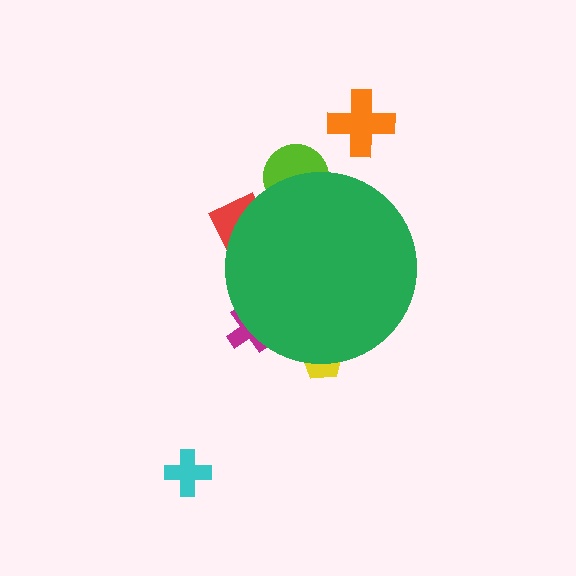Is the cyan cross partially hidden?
No, the cyan cross is fully visible.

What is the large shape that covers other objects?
A green circle.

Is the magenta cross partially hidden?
Yes, the magenta cross is partially hidden behind the green circle.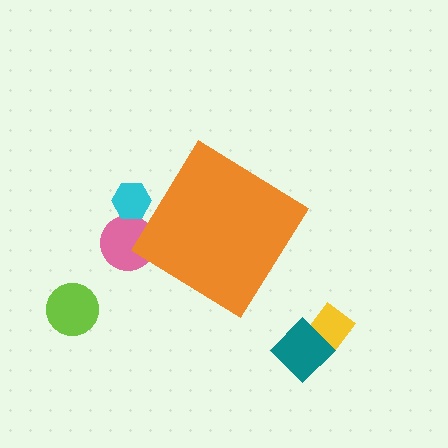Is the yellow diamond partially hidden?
No, the yellow diamond is fully visible.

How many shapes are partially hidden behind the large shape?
2 shapes are partially hidden.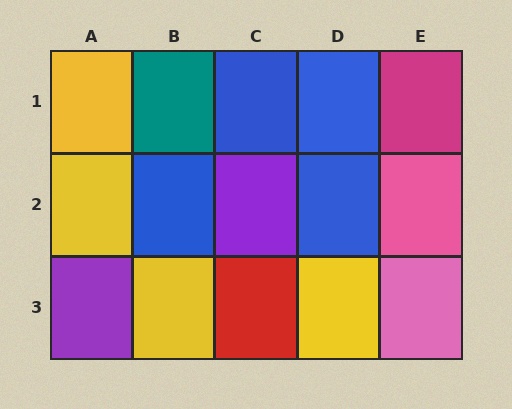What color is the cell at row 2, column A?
Yellow.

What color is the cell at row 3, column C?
Red.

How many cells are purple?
2 cells are purple.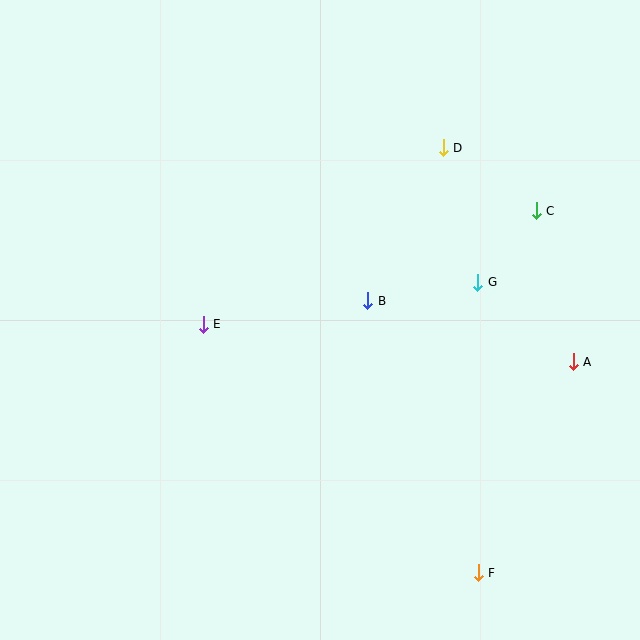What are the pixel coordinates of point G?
Point G is at (478, 282).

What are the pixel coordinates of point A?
Point A is at (573, 362).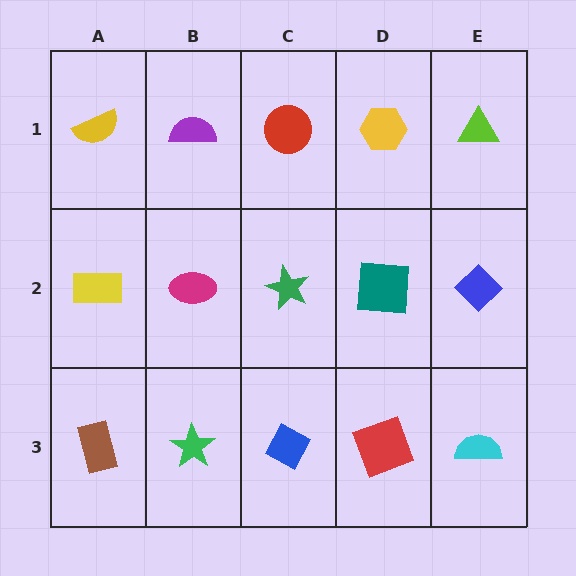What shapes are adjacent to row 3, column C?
A green star (row 2, column C), a green star (row 3, column B), a red square (row 3, column D).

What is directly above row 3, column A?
A yellow rectangle.